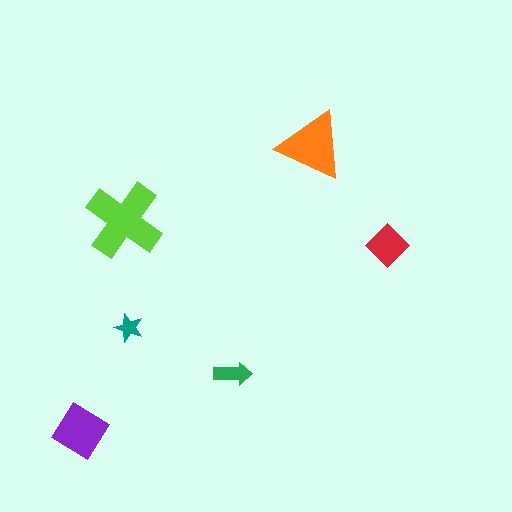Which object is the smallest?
The teal star.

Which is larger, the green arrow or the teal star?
The green arrow.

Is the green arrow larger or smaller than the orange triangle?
Smaller.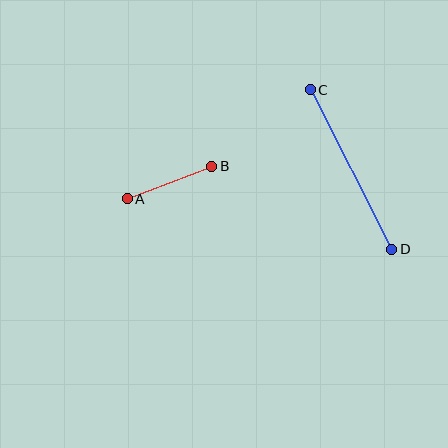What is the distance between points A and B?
The distance is approximately 91 pixels.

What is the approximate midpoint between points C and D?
The midpoint is at approximately (351, 169) pixels.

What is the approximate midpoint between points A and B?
The midpoint is at approximately (170, 182) pixels.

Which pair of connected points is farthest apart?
Points C and D are farthest apart.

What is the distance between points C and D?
The distance is approximately 179 pixels.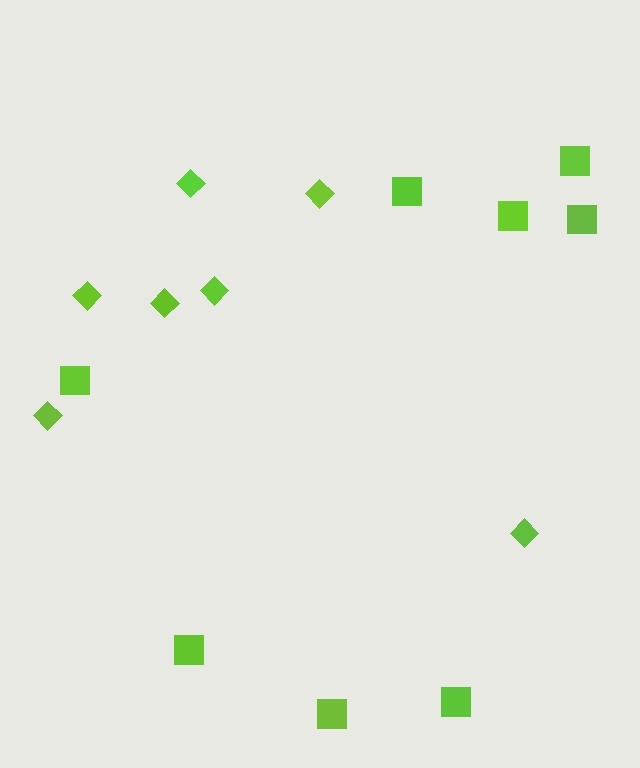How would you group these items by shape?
There are 2 groups: one group of squares (8) and one group of diamonds (7).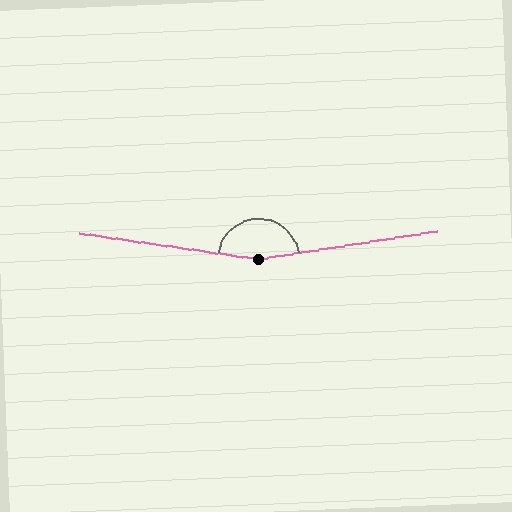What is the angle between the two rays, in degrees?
Approximately 163 degrees.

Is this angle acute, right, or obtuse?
It is obtuse.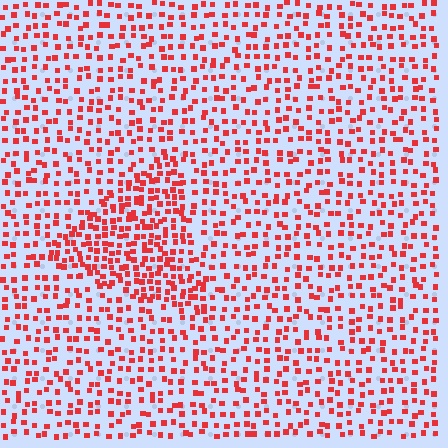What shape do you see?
I see a triangle.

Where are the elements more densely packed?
The elements are more densely packed inside the triangle boundary.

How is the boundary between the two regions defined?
The boundary is defined by a change in element density (approximately 1.8x ratio). All elements are the same color, size, and shape.